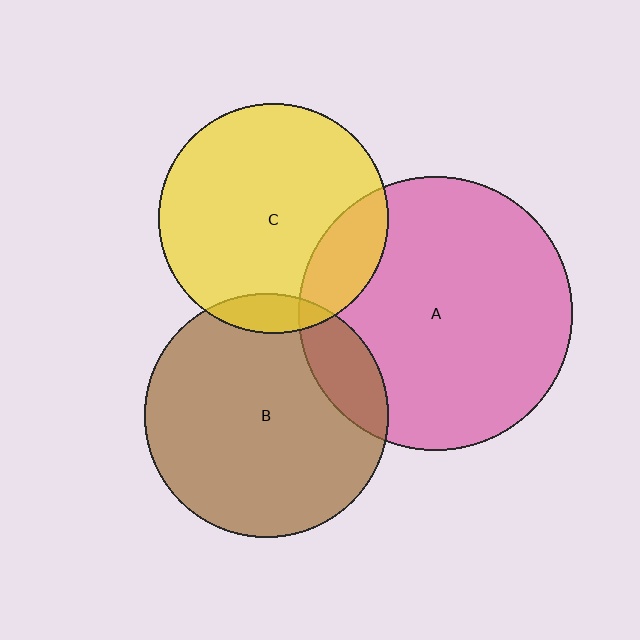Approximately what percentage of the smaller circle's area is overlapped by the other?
Approximately 15%.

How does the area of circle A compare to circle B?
Approximately 1.3 times.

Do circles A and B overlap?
Yes.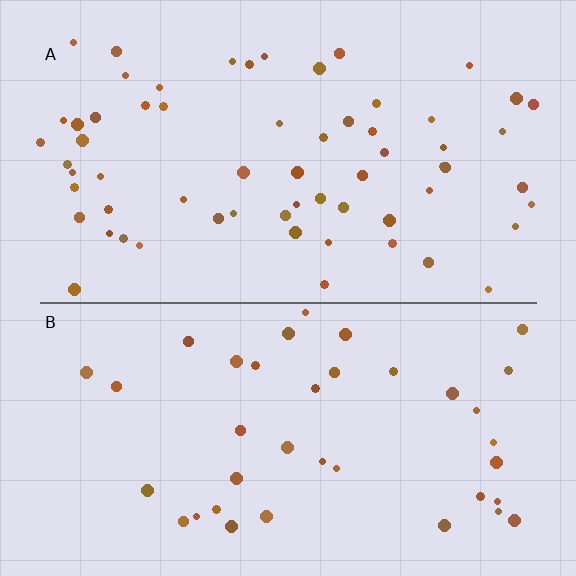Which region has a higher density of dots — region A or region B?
A (the top).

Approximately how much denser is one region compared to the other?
Approximately 1.6× — region A over region B.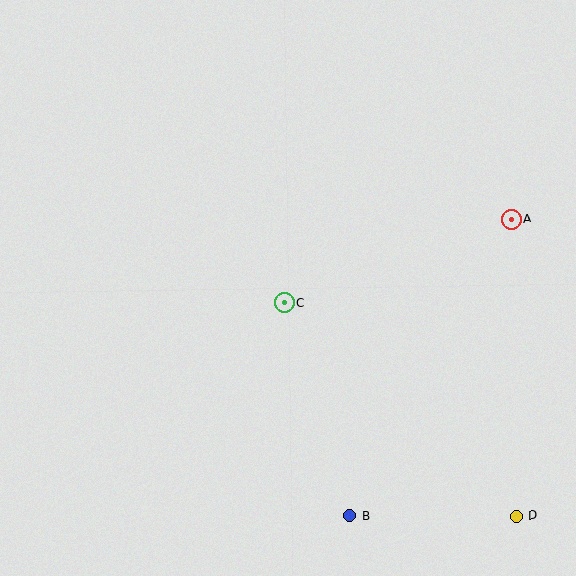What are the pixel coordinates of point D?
Point D is at (516, 516).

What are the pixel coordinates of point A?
Point A is at (511, 219).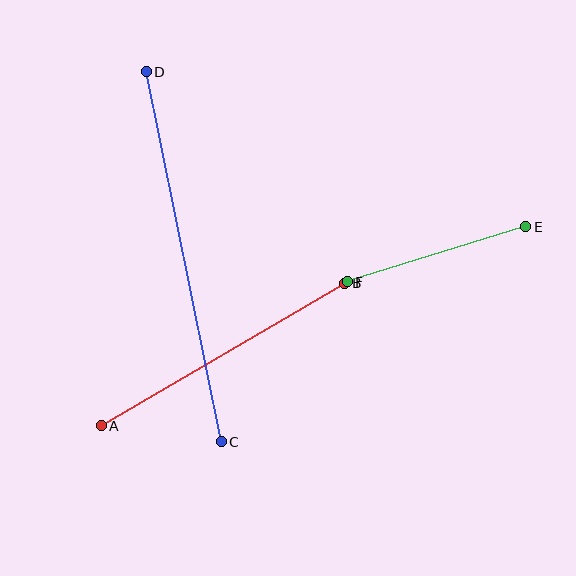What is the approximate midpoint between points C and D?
The midpoint is at approximately (184, 257) pixels.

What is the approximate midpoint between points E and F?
The midpoint is at approximately (437, 254) pixels.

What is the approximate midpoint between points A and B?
The midpoint is at approximately (223, 355) pixels.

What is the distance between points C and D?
The distance is approximately 378 pixels.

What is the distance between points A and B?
The distance is approximately 282 pixels.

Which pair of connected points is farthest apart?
Points C and D are farthest apart.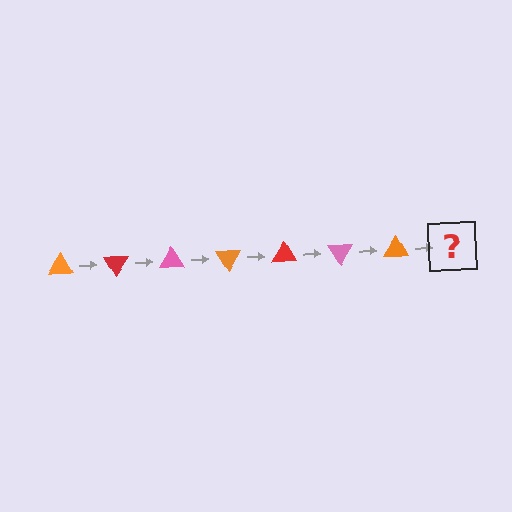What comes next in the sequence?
The next element should be a red triangle, rotated 420 degrees from the start.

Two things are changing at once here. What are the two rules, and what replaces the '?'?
The two rules are that it rotates 60 degrees each step and the color cycles through orange, red, and pink. The '?' should be a red triangle, rotated 420 degrees from the start.